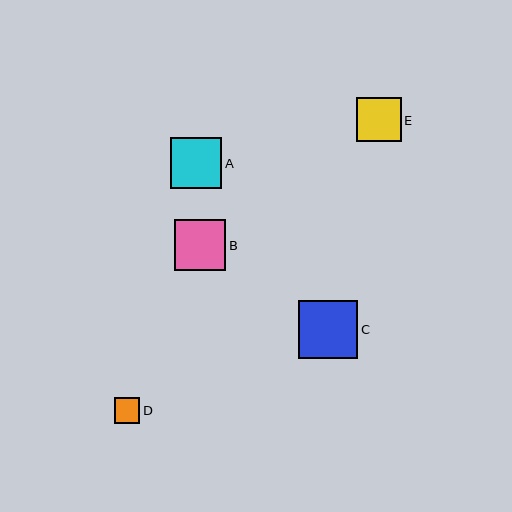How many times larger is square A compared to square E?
Square A is approximately 1.2 times the size of square E.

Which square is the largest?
Square C is the largest with a size of approximately 59 pixels.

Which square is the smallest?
Square D is the smallest with a size of approximately 26 pixels.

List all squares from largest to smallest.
From largest to smallest: C, A, B, E, D.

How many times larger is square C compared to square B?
Square C is approximately 1.2 times the size of square B.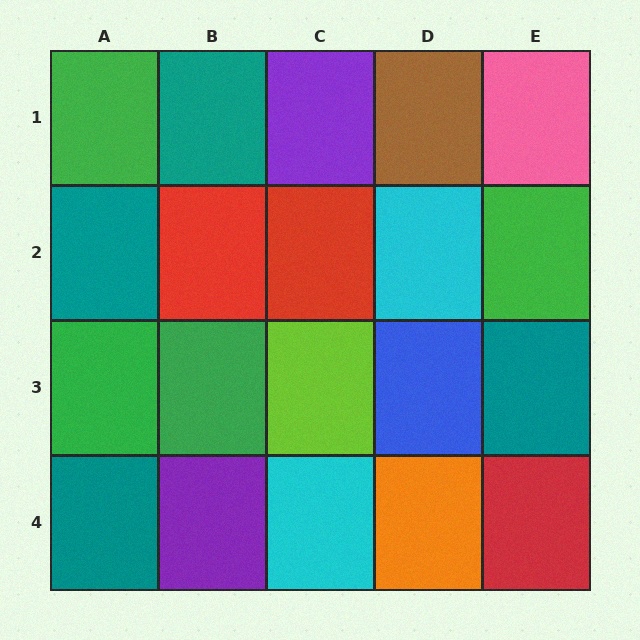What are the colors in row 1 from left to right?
Green, teal, purple, brown, pink.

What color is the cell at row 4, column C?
Cyan.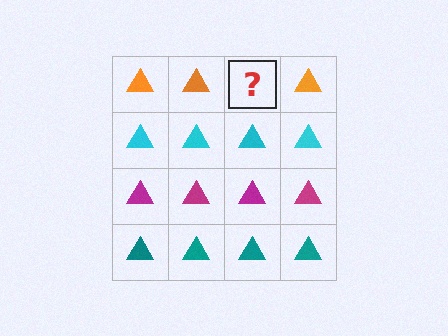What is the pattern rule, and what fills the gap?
The rule is that each row has a consistent color. The gap should be filled with an orange triangle.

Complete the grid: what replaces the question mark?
The question mark should be replaced with an orange triangle.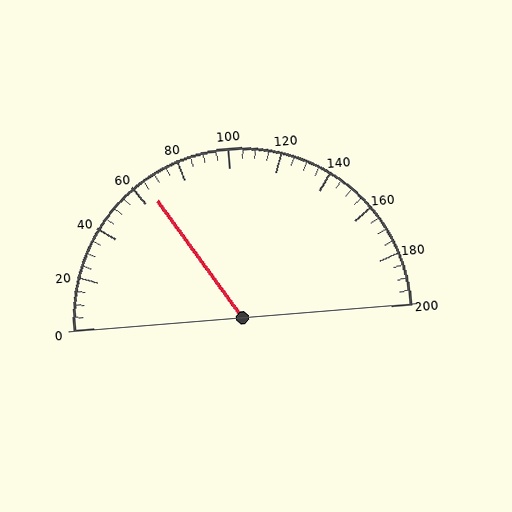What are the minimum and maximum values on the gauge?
The gauge ranges from 0 to 200.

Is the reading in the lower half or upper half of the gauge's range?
The reading is in the lower half of the range (0 to 200).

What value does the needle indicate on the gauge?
The needle indicates approximately 65.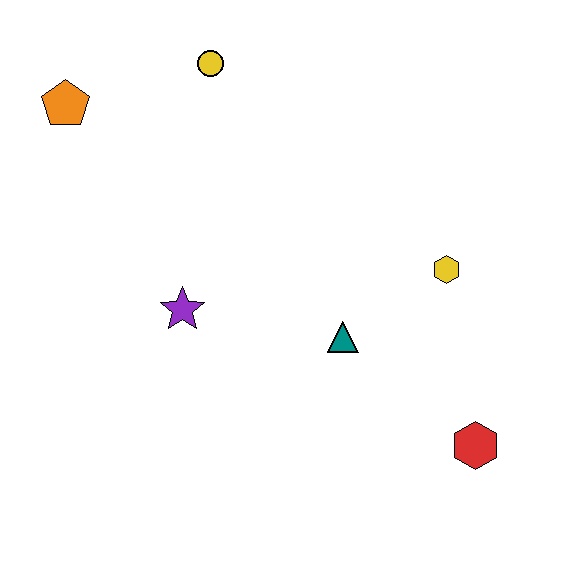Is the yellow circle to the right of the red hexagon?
No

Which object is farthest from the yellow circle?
The red hexagon is farthest from the yellow circle.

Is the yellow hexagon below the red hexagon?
No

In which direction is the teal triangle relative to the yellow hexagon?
The teal triangle is to the left of the yellow hexagon.